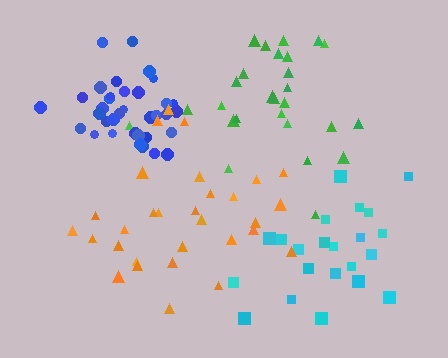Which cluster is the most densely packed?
Blue.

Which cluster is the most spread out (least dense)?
Green.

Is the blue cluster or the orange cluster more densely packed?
Blue.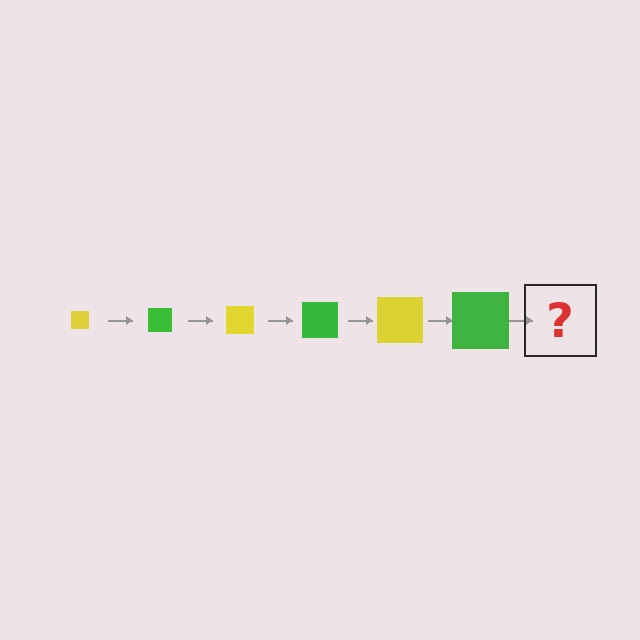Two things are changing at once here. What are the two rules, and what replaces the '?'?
The two rules are that the square grows larger each step and the color cycles through yellow and green. The '?' should be a yellow square, larger than the previous one.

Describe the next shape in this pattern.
It should be a yellow square, larger than the previous one.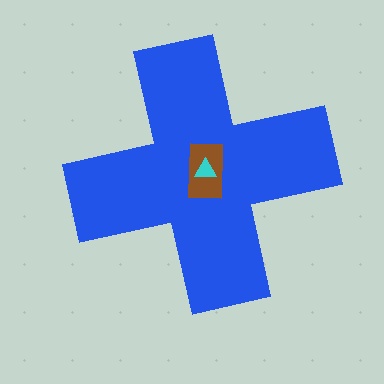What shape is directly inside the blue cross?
The brown rectangle.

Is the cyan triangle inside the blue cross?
Yes.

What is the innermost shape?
The cyan triangle.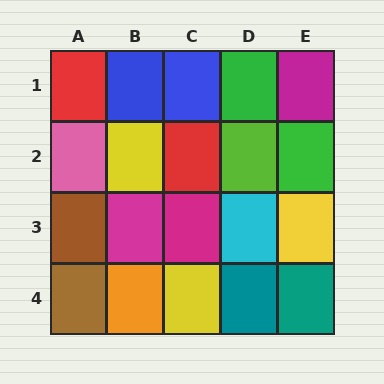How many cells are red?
2 cells are red.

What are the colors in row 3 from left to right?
Brown, magenta, magenta, cyan, yellow.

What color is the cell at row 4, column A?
Brown.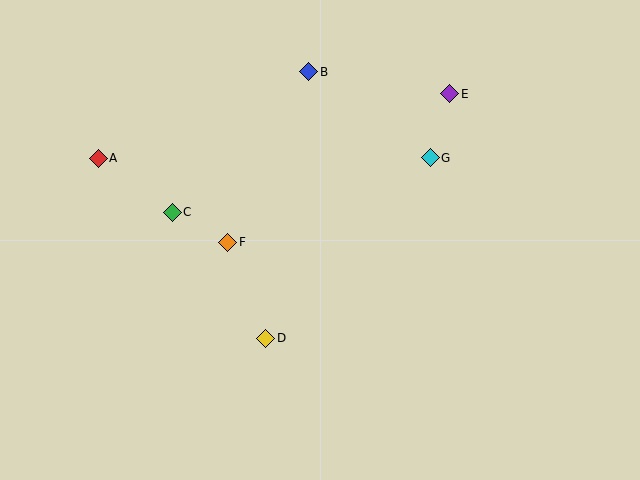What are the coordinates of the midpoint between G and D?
The midpoint between G and D is at (348, 248).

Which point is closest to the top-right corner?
Point E is closest to the top-right corner.